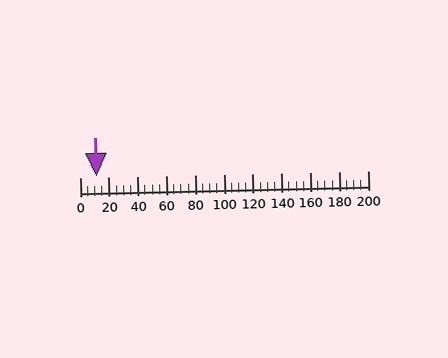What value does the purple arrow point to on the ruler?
The purple arrow points to approximately 12.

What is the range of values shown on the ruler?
The ruler shows values from 0 to 200.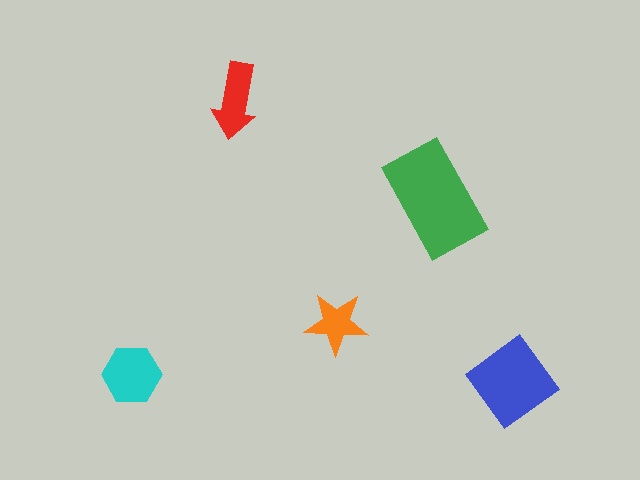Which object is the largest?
The green rectangle.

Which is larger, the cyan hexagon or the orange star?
The cyan hexagon.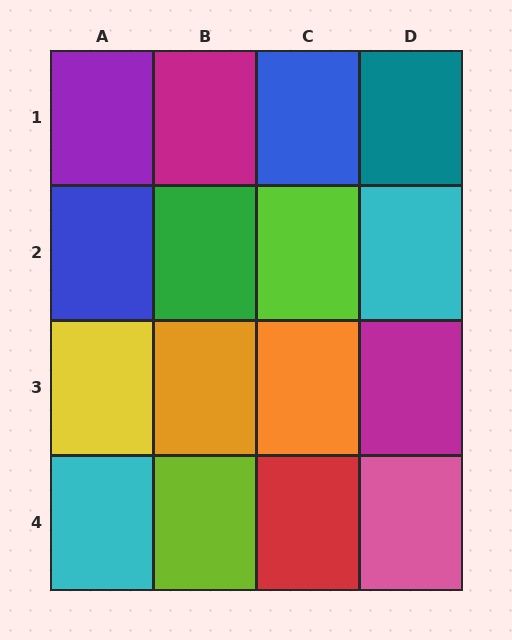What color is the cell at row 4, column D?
Pink.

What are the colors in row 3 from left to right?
Yellow, orange, orange, magenta.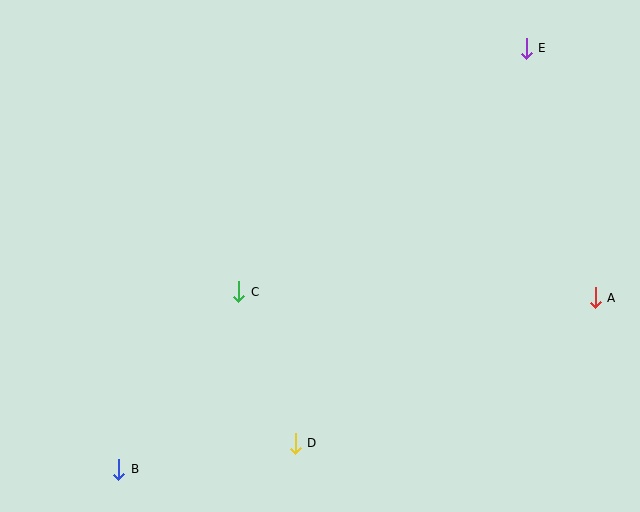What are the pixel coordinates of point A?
Point A is at (595, 298).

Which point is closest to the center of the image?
Point C at (239, 292) is closest to the center.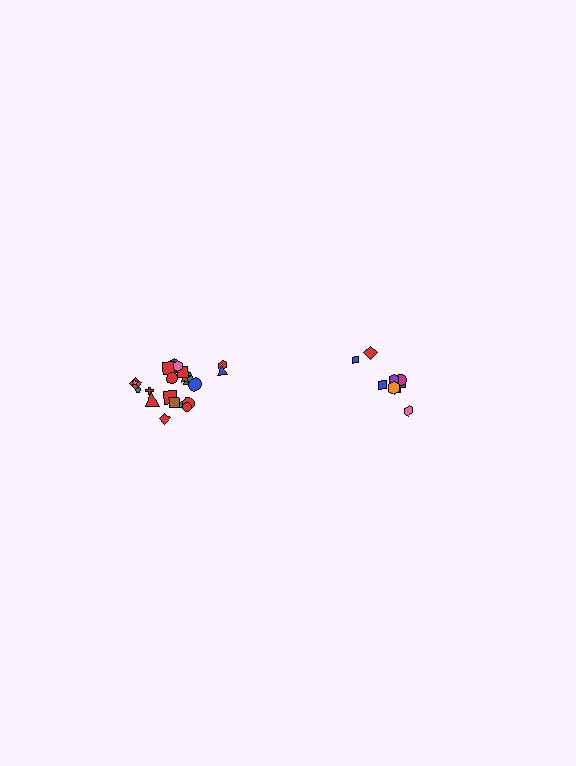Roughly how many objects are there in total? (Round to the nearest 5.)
Roughly 30 objects in total.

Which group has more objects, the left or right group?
The left group.